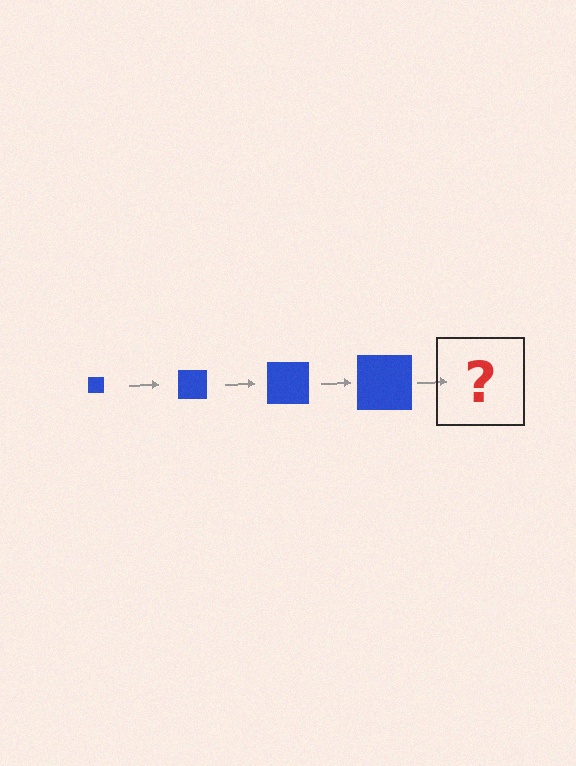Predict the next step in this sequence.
The next step is a blue square, larger than the previous one.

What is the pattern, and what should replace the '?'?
The pattern is that the square gets progressively larger each step. The '?' should be a blue square, larger than the previous one.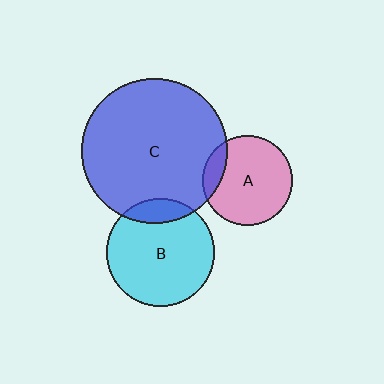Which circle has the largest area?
Circle C (blue).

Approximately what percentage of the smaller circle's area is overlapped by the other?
Approximately 15%.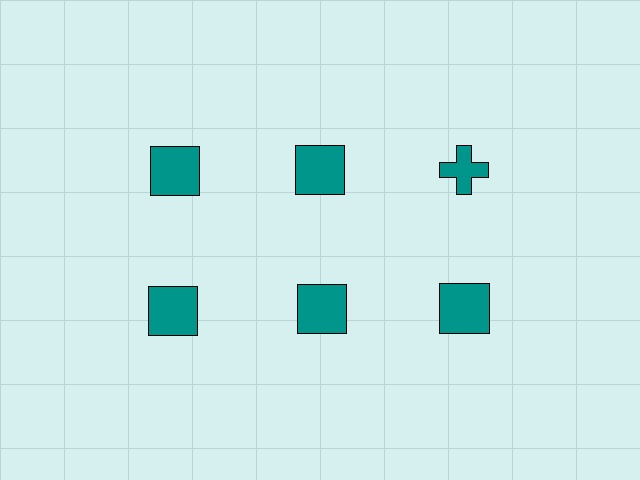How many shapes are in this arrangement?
There are 6 shapes arranged in a grid pattern.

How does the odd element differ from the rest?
It has a different shape: cross instead of square.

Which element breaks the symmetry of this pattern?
The teal cross in the top row, center column breaks the symmetry. All other shapes are teal squares.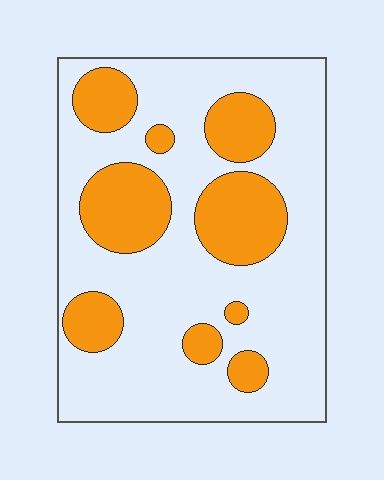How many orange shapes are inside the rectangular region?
9.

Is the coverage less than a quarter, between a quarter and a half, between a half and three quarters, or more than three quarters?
Between a quarter and a half.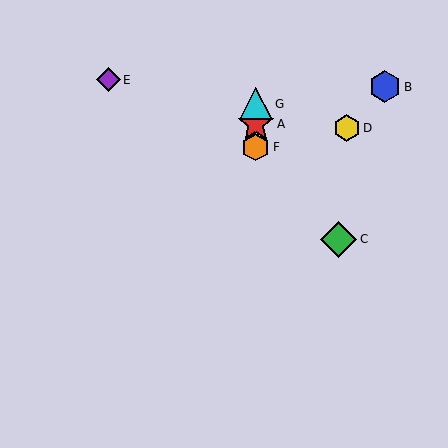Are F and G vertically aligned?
Yes, both are at x≈256.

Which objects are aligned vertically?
Objects A, F, G are aligned vertically.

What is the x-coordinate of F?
Object F is at x≈256.